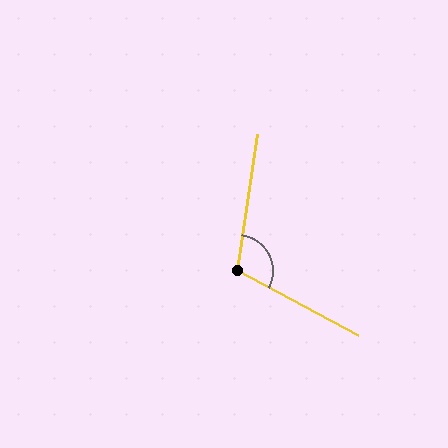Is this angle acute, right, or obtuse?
It is obtuse.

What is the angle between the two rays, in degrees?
Approximately 110 degrees.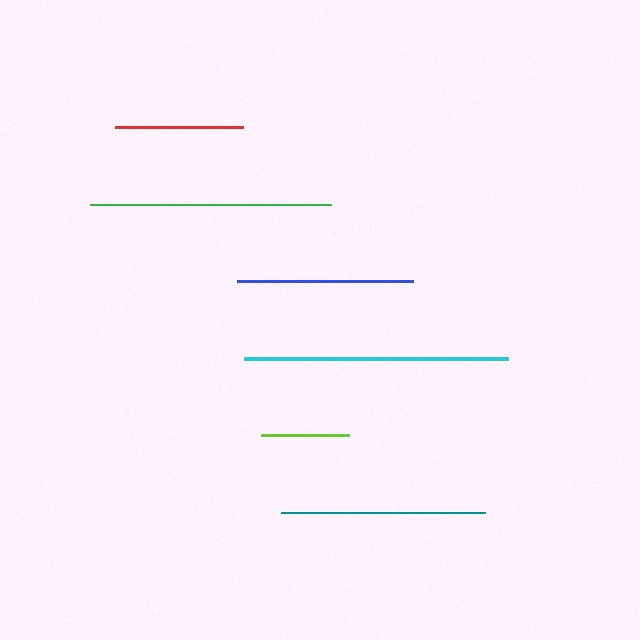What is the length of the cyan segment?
The cyan segment is approximately 265 pixels long.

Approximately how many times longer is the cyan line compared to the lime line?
The cyan line is approximately 3.0 times the length of the lime line.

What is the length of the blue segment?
The blue segment is approximately 176 pixels long.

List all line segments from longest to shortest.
From longest to shortest: cyan, green, teal, blue, red, lime.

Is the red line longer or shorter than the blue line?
The blue line is longer than the red line.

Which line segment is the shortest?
The lime line is the shortest at approximately 88 pixels.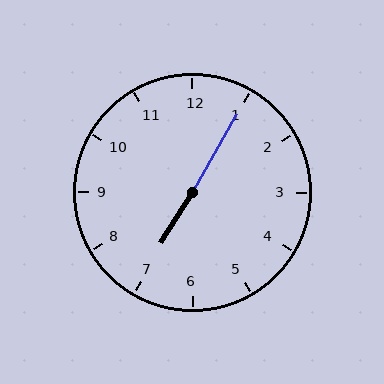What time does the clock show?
7:05.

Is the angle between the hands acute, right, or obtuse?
It is obtuse.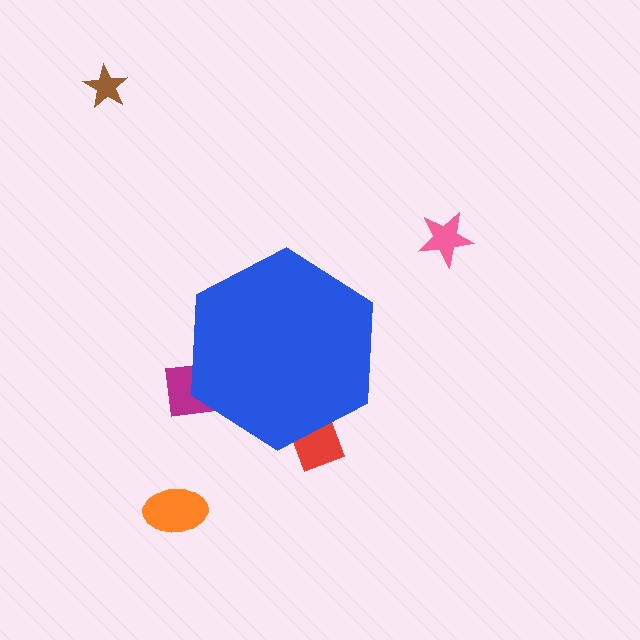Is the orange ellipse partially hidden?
No, the orange ellipse is fully visible.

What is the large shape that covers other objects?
A blue hexagon.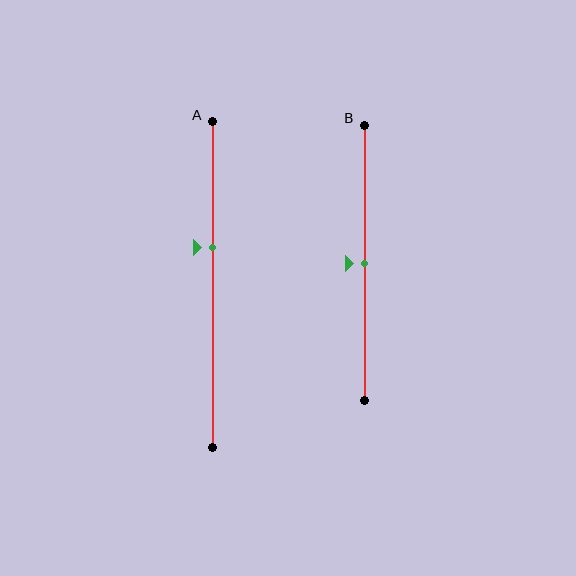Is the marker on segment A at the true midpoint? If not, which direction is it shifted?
No, the marker on segment A is shifted upward by about 11% of the segment length.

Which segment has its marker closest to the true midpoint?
Segment B has its marker closest to the true midpoint.